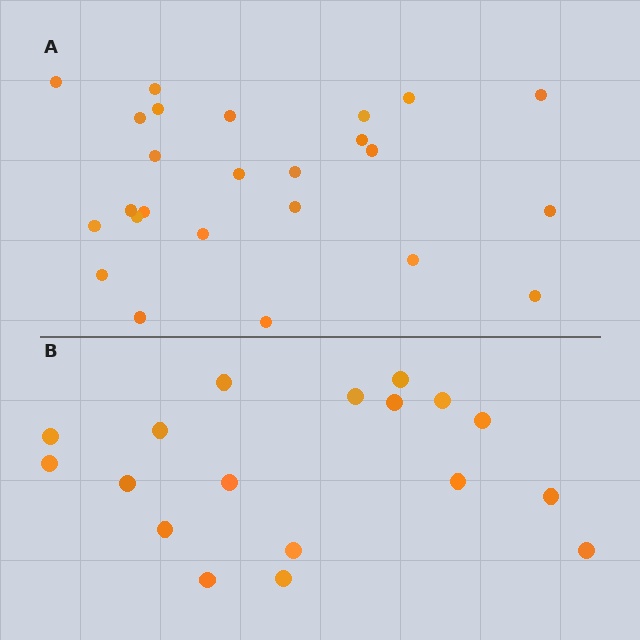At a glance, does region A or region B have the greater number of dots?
Region A (the top region) has more dots.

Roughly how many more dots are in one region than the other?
Region A has roughly 8 or so more dots than region B.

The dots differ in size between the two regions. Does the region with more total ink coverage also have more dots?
No. Region B has more total ink coverage because its dots are larger, but region A actually contains more individual dots. Total area can be misleading — the number of items is what matters here.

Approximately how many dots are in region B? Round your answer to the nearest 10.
About 20 dots. (The exact count is 18, which rounds to 20.)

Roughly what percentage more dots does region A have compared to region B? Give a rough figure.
About 40% more.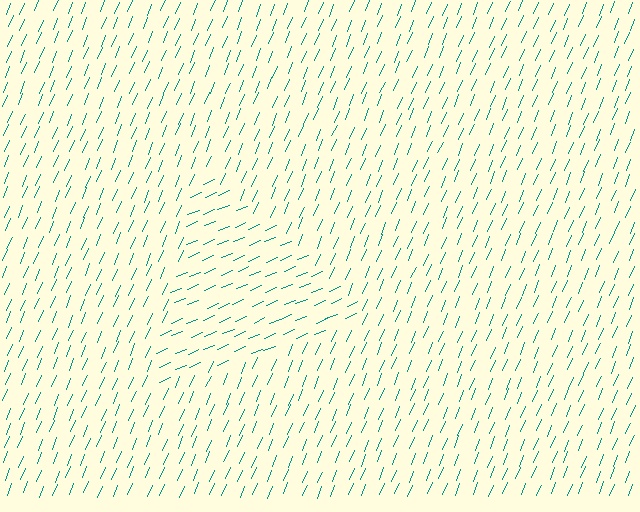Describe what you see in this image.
The image is filled with small teal line segments. A triangle region in the image has lines oriented differently from the surrounding lines, creating a visible texture boundary.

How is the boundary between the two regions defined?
The boundary is defined purely by a change in line orientation (approximately 45 degrees difference). All lines are the same color and thickness.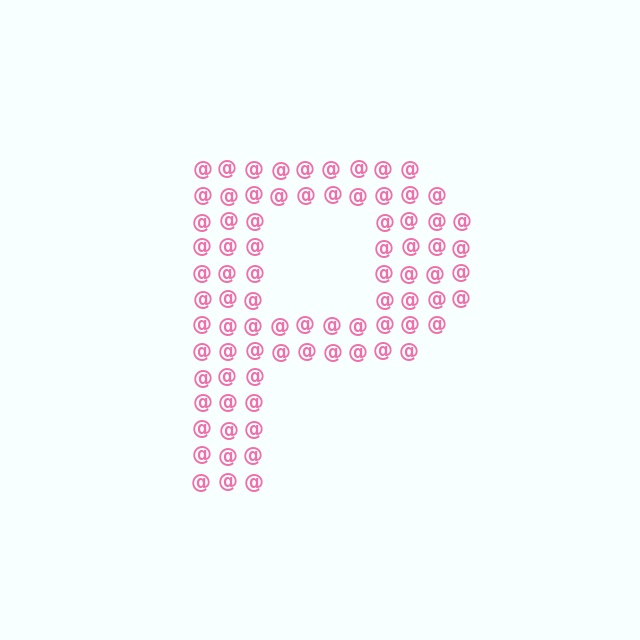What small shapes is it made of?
It is made of small at signs.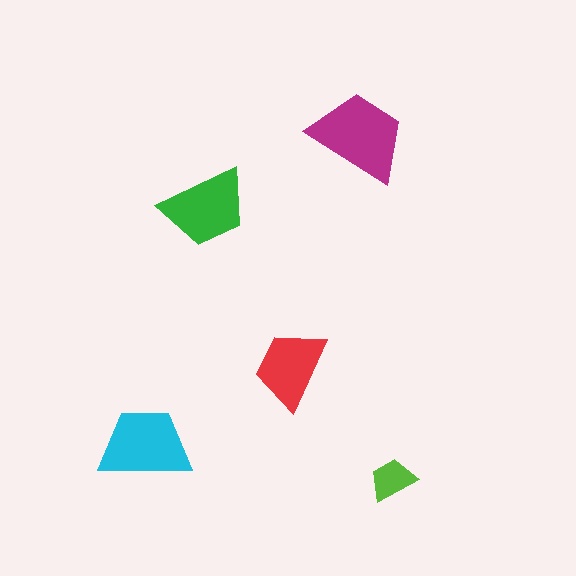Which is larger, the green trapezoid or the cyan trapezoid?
The cyan one.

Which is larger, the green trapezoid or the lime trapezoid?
The green one.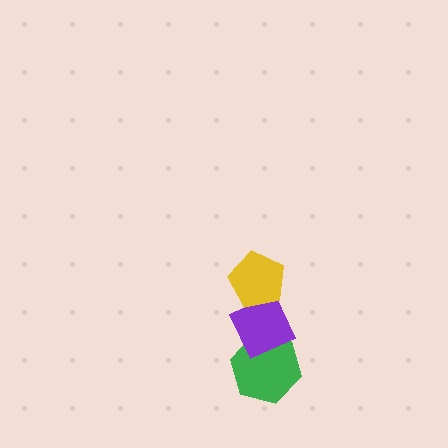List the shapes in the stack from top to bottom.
From top to bottom: the yellow pentagon, the purple diamond, the green hexagon.